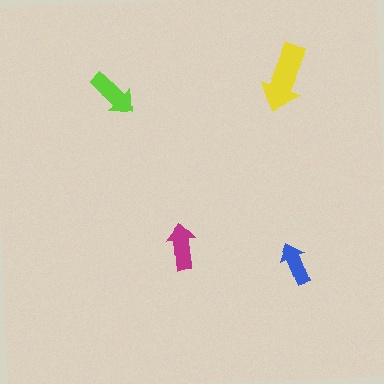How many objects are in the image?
There are 4 objects in the image.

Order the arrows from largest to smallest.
the yellow one, the lime one, the magenta one, the blue one.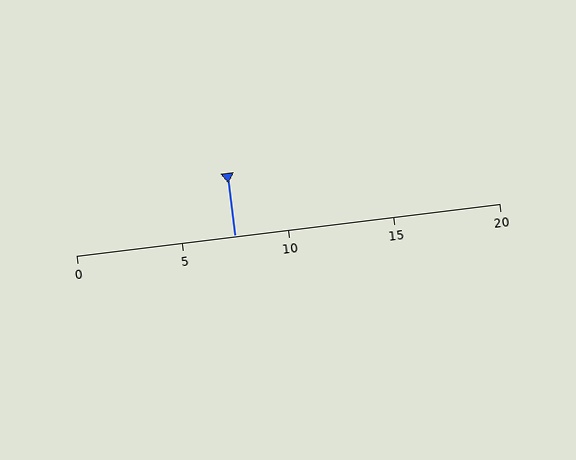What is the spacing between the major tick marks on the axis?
The major ticks are spaced 5 apart.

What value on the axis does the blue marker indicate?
The marker indicates approximately 7.5.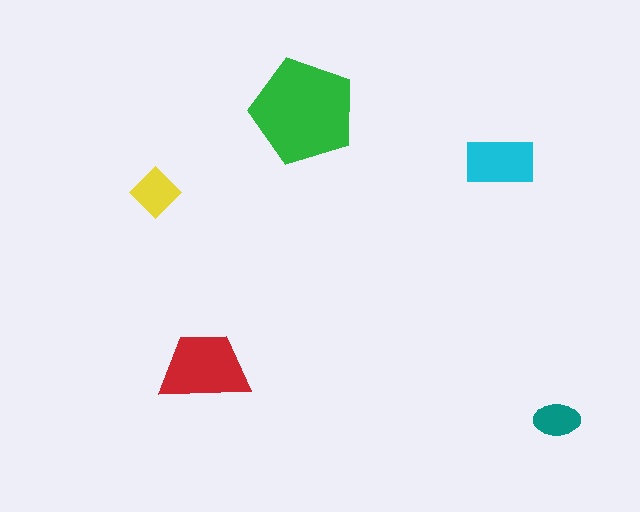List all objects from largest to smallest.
The green pentagon, the red trapezoid, the cyan rectangle, the yellow diamond, the teal ellipse.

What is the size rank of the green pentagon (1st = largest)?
1st.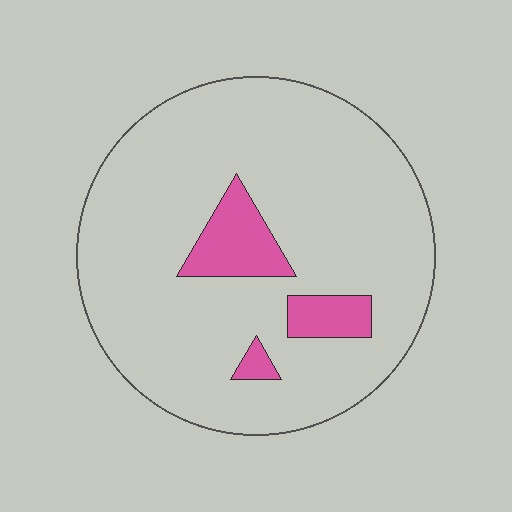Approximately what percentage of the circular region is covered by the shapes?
Approximately 10%.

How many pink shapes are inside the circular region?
3.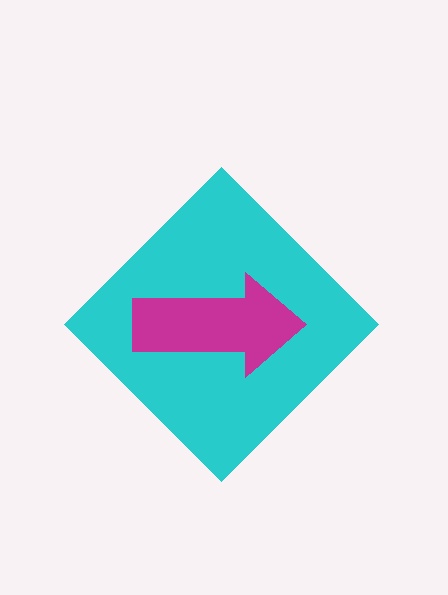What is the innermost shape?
The magenta arrow.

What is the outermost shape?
The cyan diamond.